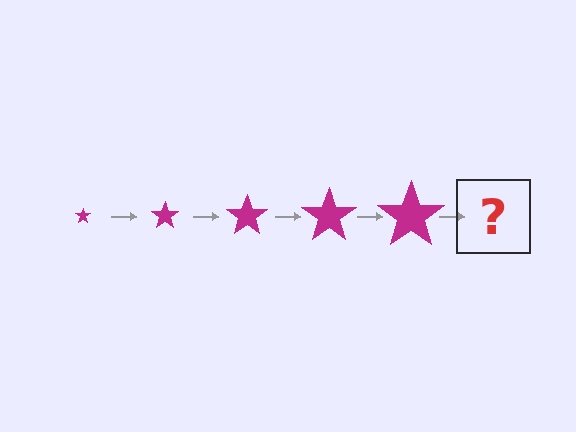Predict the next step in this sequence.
The next step is a magenta star, larger than the previous one.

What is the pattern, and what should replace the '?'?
The pattern is that the star gets progressively larger each step. The '?' should be a magenta star, larger than the previous one.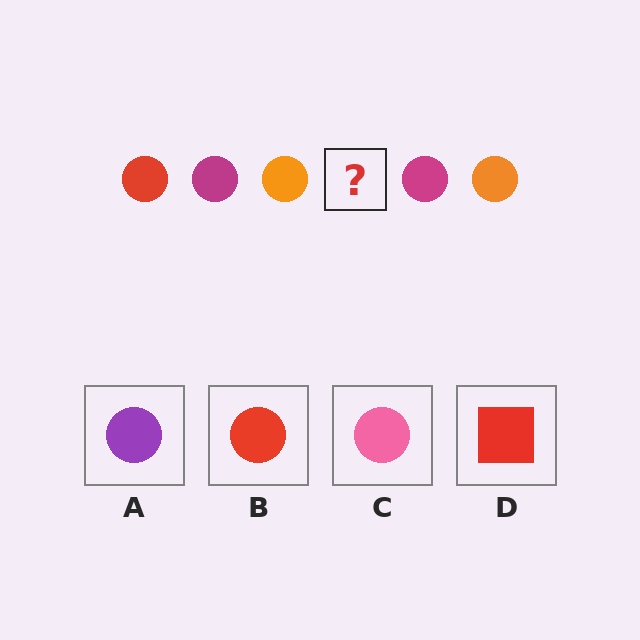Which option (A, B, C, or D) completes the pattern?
B.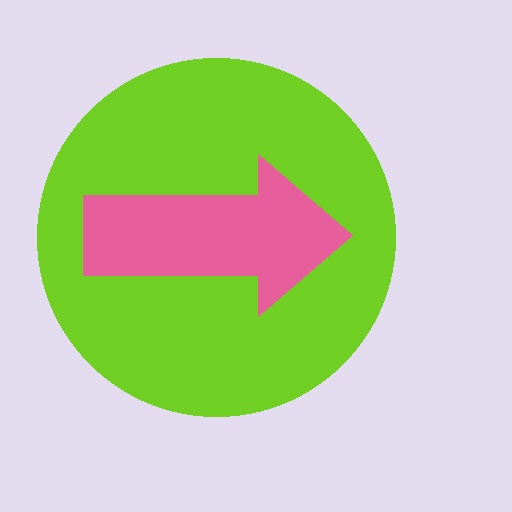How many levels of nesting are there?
2.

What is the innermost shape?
The pink arrow.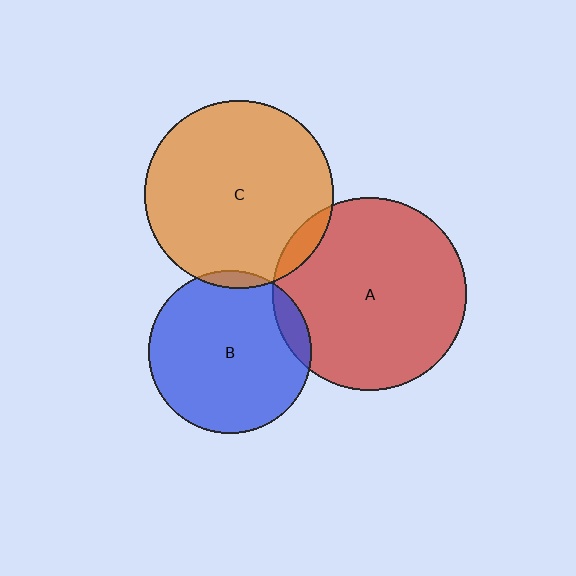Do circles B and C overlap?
Yes.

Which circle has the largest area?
Circle A (red).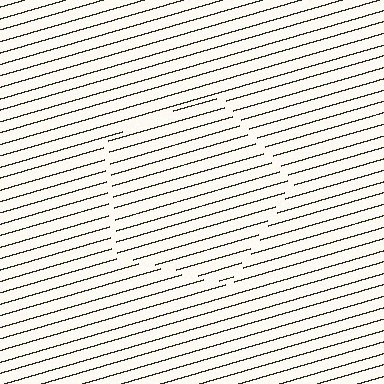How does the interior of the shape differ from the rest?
The interior of the shape contains the same grating, shifted by half a period — the contour is defined by the phase discontinuity where line-ends from the inner and outer gratings abut.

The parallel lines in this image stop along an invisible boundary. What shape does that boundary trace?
An illusory pentagon. The interior of the shape contains the same grating, shifted by half a period — the contour is defined by the phase discontinuity where line-ends from the inner and outer gratings abut.